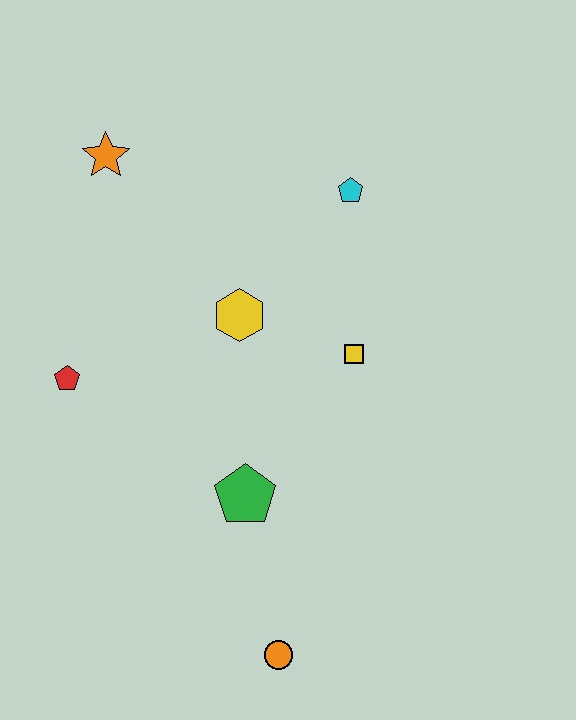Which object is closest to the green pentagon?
The orange circle is closest to the green pentagon.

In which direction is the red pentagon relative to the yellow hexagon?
The red pentagon is to the left of the yellow hexagon.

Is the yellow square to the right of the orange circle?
Yes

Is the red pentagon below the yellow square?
Yes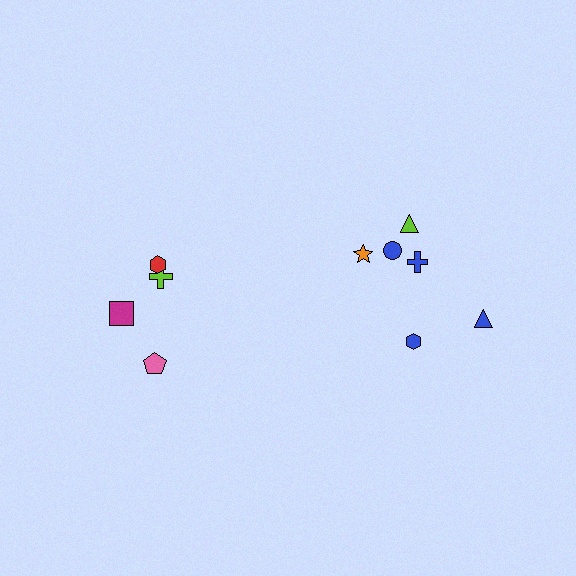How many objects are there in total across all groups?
There are 10 objects.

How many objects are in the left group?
There are 4 objects.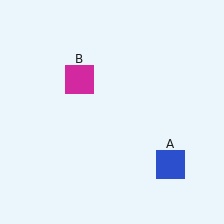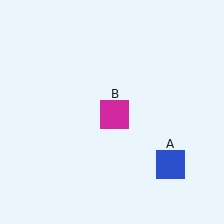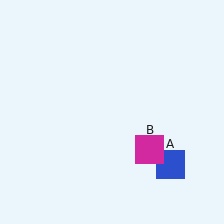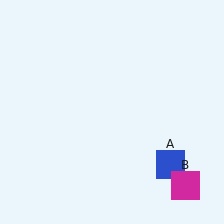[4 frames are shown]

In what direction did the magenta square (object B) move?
The magenta square (object B) moved down and to the right.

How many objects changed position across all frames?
1 object changed position: magenta square (object B).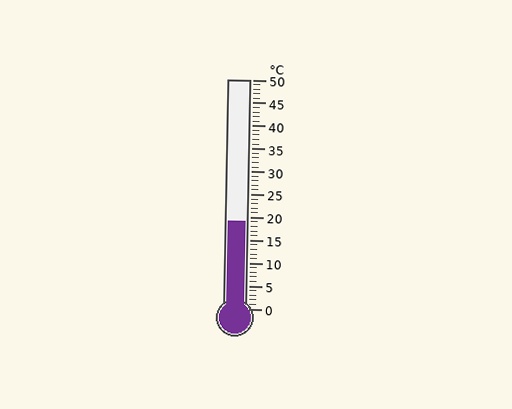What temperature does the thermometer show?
The thermometer shows approximately 19°C.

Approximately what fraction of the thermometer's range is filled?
The thermometer is filled to approximately 40% of its range.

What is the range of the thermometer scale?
The thermometer scale ranges from 0°C to 50°C.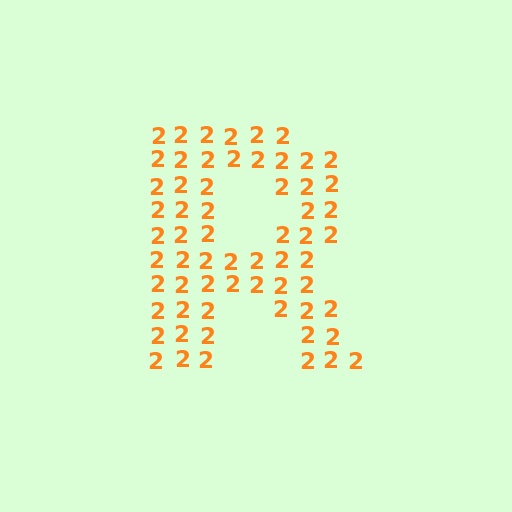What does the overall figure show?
The overall figure shows the letter R.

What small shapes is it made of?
It is made of small digit 2's.